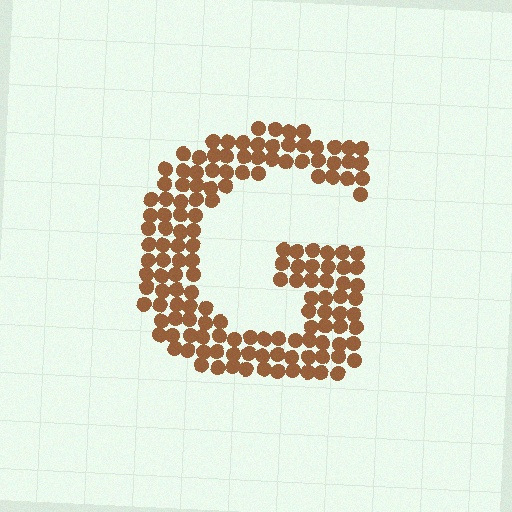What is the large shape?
The large shape is the letter G.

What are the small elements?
The small elements are circles.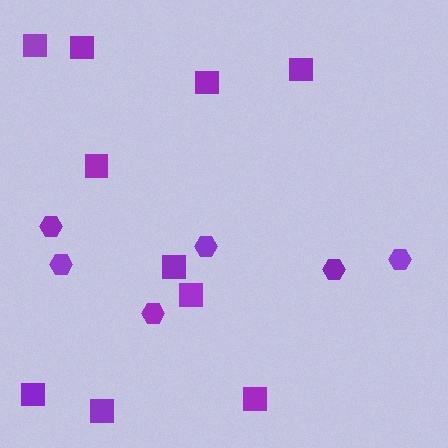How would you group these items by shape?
There are 2 groups: one group of hexagons (6) and one group of squares (10).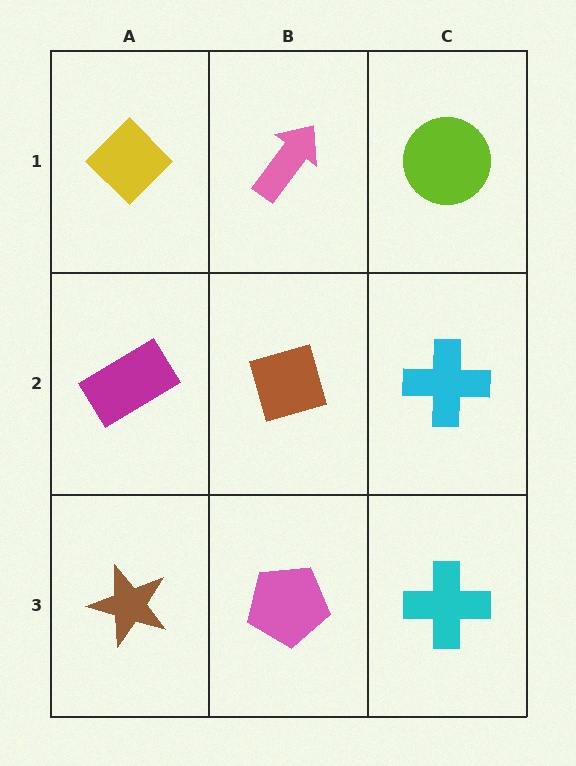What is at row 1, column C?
A lime circle.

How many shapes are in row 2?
3 shapes.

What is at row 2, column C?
A cyan cross.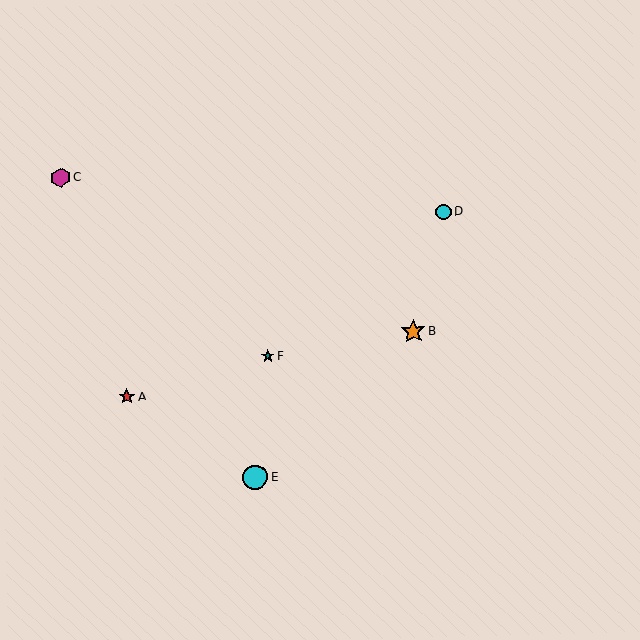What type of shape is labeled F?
Shape F is a teal star.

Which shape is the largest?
The orange star (labeled B) is the largest.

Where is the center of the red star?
The center of the red star is at (127, 396).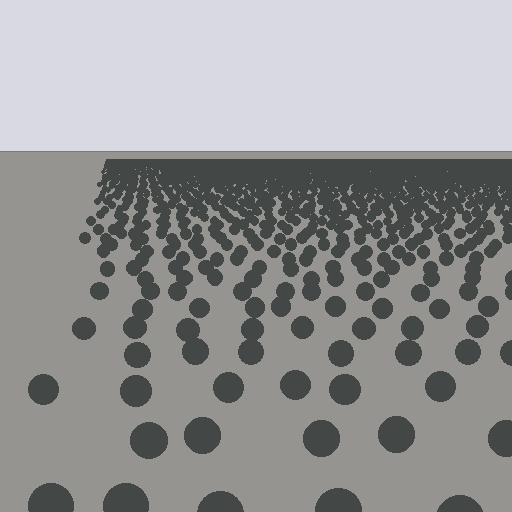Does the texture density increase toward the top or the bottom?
Density increases toward the top.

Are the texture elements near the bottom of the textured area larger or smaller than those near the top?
Larger. Near the bottom, elements are closer to the viewer and appear at a bigger on-screen size.